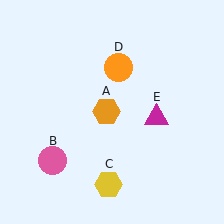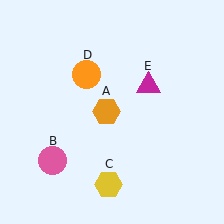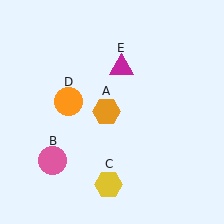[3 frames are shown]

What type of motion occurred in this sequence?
The orange circle (object D), magenta triangle (object E) rotated counterclockwise around the center of the scene.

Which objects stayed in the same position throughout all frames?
Orange hexagon (object A) and pink circle (object B) and yellow hexagon (object C) remained stationary.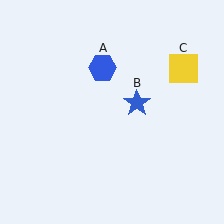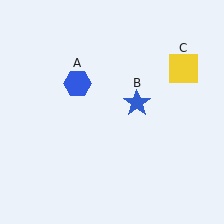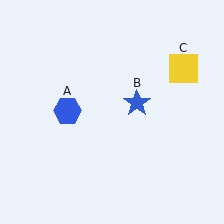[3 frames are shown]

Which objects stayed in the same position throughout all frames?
Blue star (object B) and yellow square (object C) remained stationary.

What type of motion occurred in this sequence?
The blue hexagon (object A) rotated counterclockwise around the center of the scene.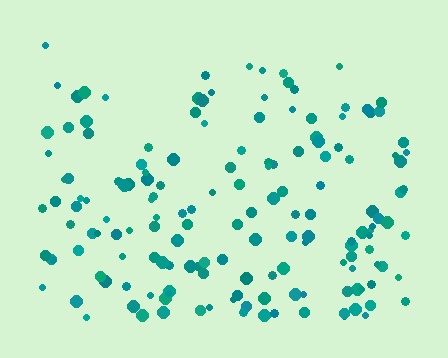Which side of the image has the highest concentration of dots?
The bottom.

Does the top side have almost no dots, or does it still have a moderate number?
Still a moderate number, just noticeably fewer than the bottom.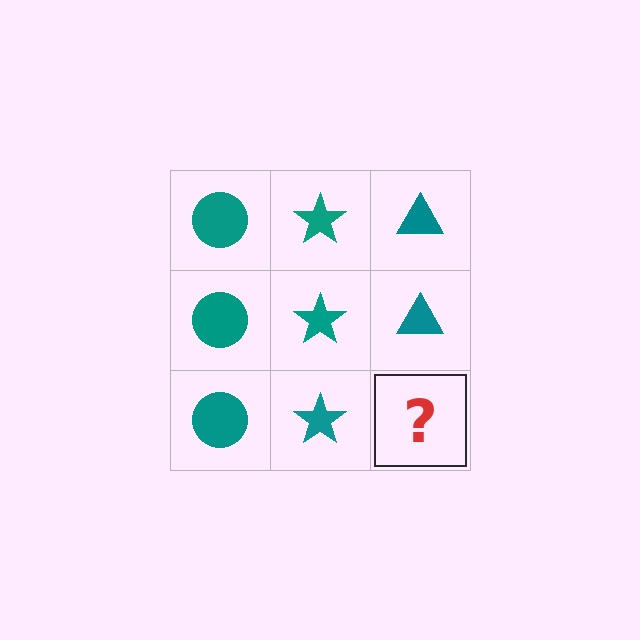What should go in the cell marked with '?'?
The missing cell should contain a teal triangle.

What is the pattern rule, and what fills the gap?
The rule is that each column has a consistent shape. The gap should be filled with a teal triangle.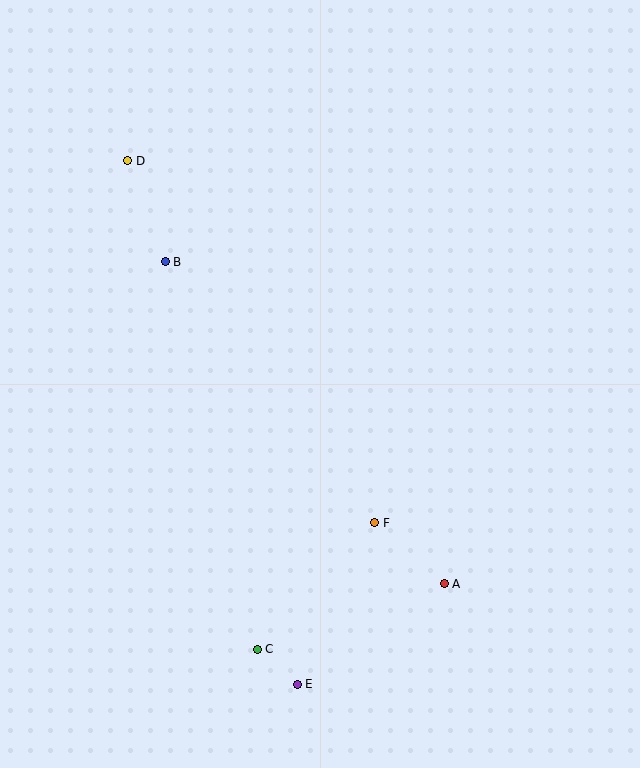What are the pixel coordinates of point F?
Point F is at (375, 523).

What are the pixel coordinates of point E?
Point E is at (297, 684).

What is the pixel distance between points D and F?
The distance between D and F is 439 pixels.